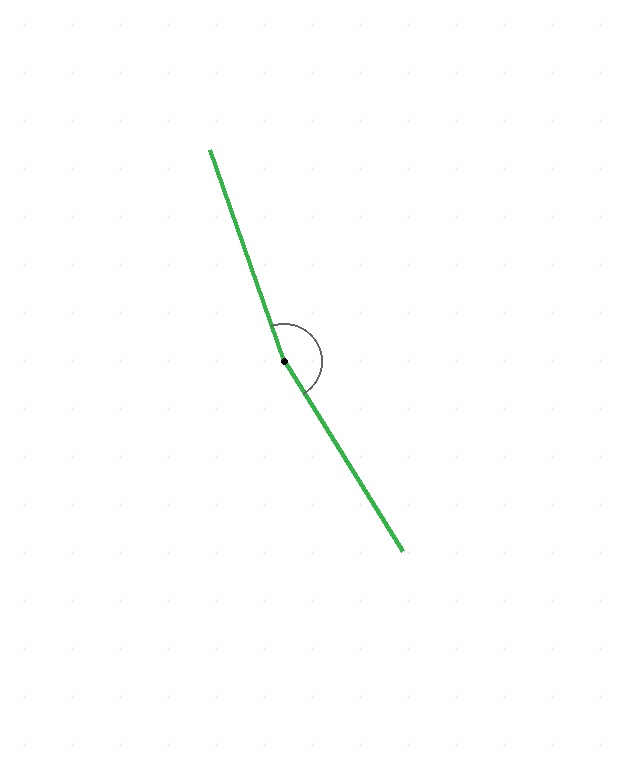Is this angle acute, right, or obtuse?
It is obtuse.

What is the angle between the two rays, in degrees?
Approximately 167 degrees.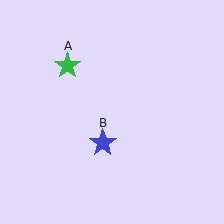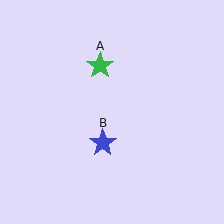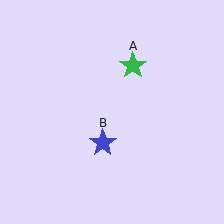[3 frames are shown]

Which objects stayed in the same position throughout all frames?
Blue star (object B) remained stationary.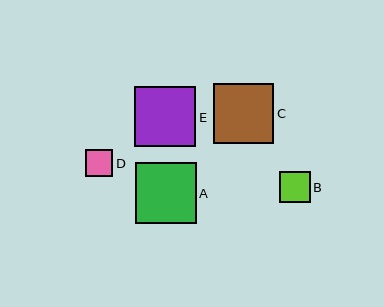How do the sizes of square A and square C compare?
Square A and square C are approximately the same size.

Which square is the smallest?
Square D is the smallest with a size of approximately 27 pixels.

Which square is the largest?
Square E is the largest with a size of approximately 61 pixels.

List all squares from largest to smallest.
From largest to smallest: E, A, C, B, D.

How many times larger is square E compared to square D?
Square E is approximately 2.2 times the size of square D.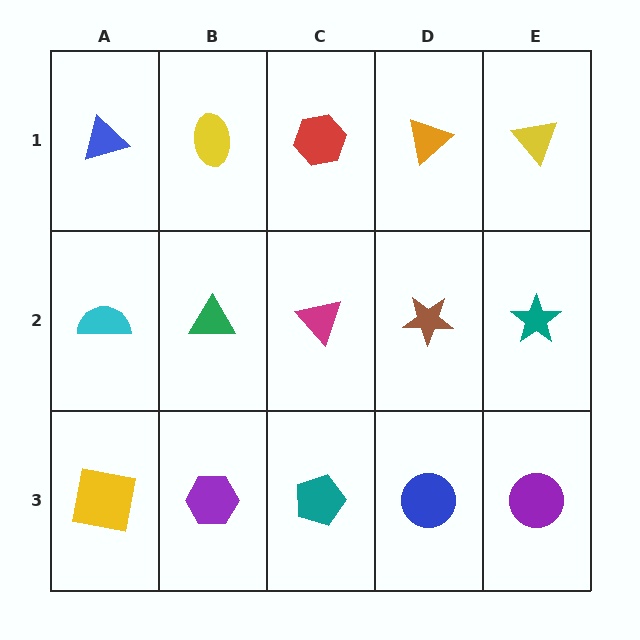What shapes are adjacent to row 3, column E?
A teal star (row 2, column E), a blue circle (row 3, column D).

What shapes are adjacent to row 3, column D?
A brown star (row 2, column D), a teal pentagon (row 3, column C), a purple circle (row 3, column E).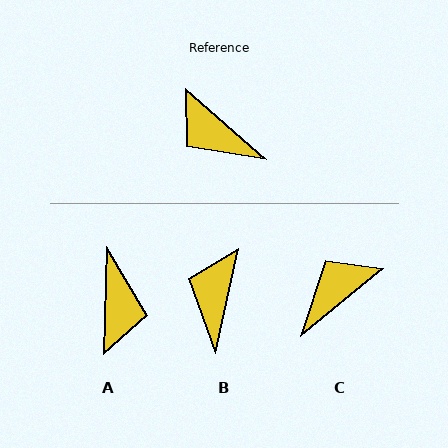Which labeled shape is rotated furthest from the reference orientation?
A, about 130 degrees away.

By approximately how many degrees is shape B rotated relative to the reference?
Approximately 61 degrees clockwise.